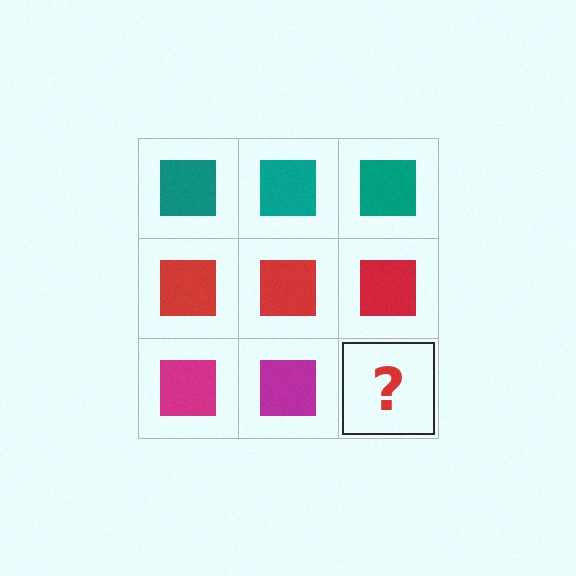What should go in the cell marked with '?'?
The missing cell should contain a magenta square.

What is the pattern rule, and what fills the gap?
The rule is that each row has a consistent color. The gap should be filled with a magenta square.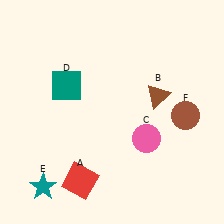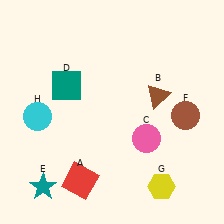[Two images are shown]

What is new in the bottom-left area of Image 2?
A cyan circle (H) was added in the bottom-left area of Image 2.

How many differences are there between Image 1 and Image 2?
There are 2 differences between the two images.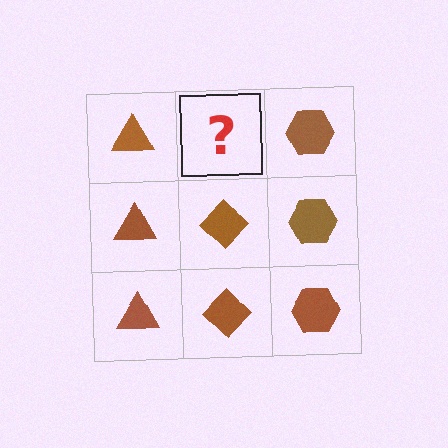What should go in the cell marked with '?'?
The missing cell should contain a brown diamond.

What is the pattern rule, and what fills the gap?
The rule is that each column has a consistent shape. The gap should be filled with a brown diamond.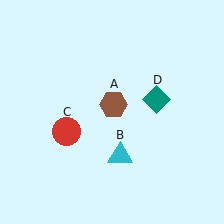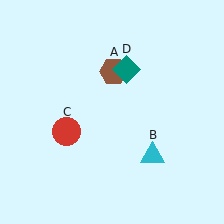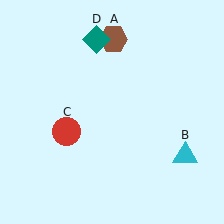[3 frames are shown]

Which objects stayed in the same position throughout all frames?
Red circle (object C) remained stationary.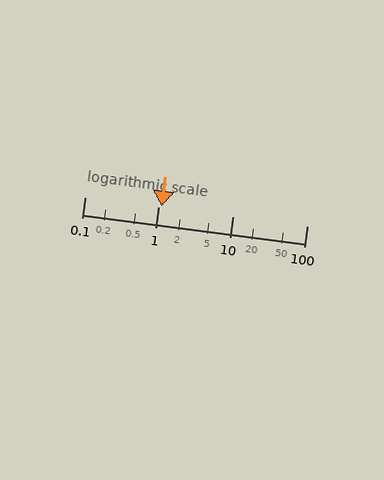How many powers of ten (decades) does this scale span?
The scale spans 3 decades, from 0.1 to 100.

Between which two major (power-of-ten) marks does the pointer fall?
The pointer is between 1 and 10.